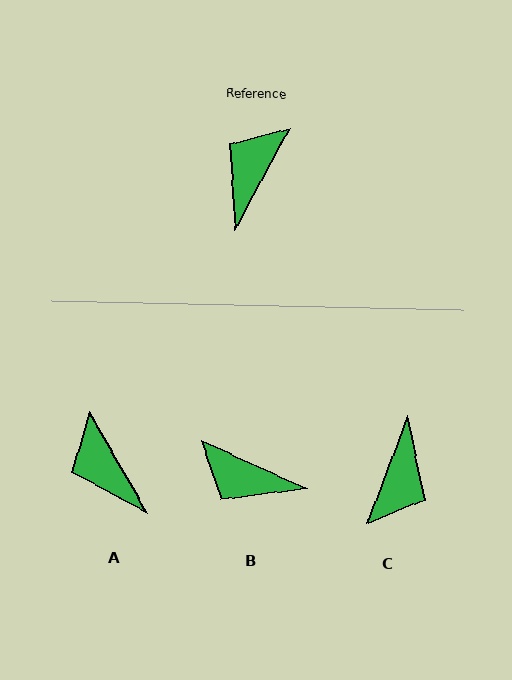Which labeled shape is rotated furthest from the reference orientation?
C, about 172 degrees away.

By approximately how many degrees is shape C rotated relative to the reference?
Approximately 172 degrees clockwise.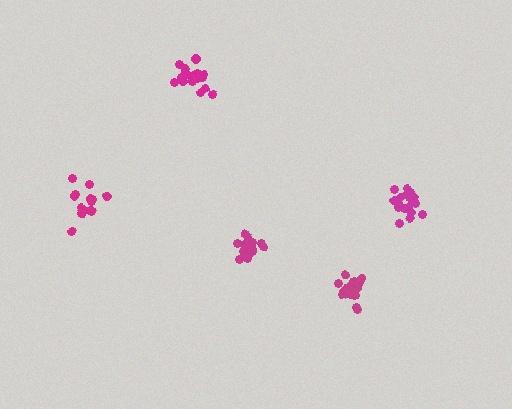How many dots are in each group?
Group 1: 17 dots, Group 2: 14 dots, Group 3: 19 dots, Group 4: 16 dots, Group 5: 17 dots (83 total).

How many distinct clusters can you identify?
There are 5 distinct clusters.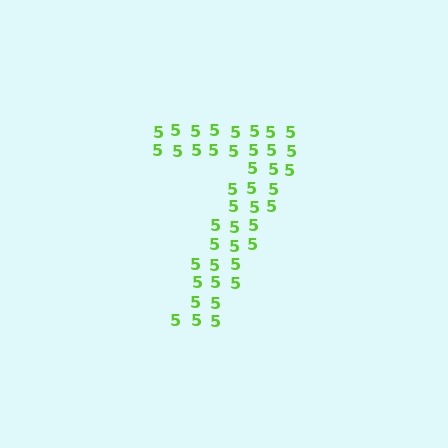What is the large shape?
The large shape is the digit 7.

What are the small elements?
The small elements are digit 5's.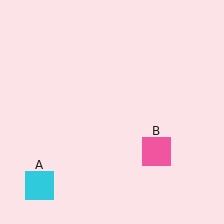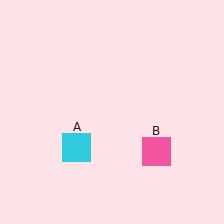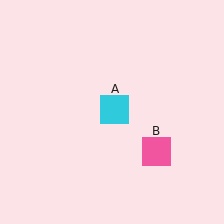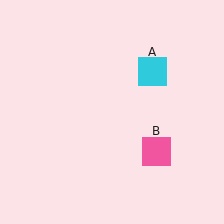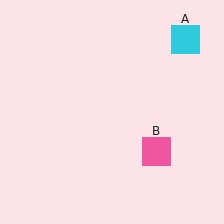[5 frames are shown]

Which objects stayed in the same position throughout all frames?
Pink square (object B) remained stationary.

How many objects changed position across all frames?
1 object changed position: cyan square (object A).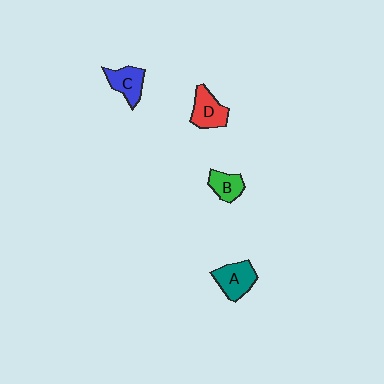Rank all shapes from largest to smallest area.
From largest to smallest: A (teal), D (red), C (blue), B (green).